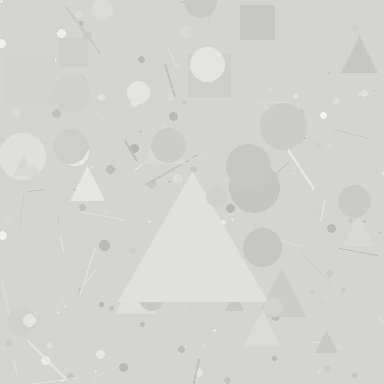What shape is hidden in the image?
A triangle is hidden in the image.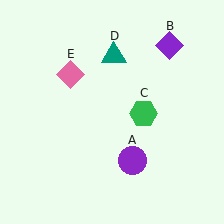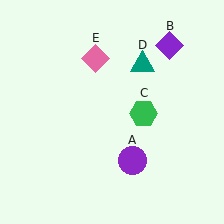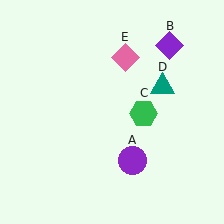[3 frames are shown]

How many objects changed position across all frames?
2 objects changed position: teal triangle (object D), pink diamond (object E).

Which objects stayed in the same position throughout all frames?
Purple circle (object A) and purple diamond (object B) and green hexagon (object C) remained stationary.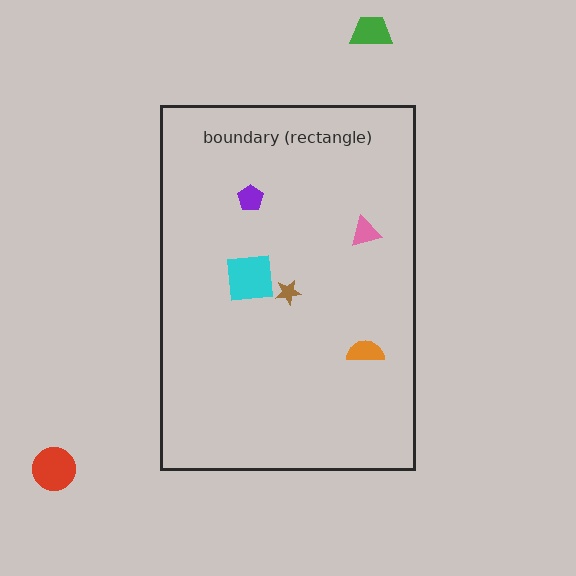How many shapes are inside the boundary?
5 inside, 2 outside.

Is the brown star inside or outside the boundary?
Inside.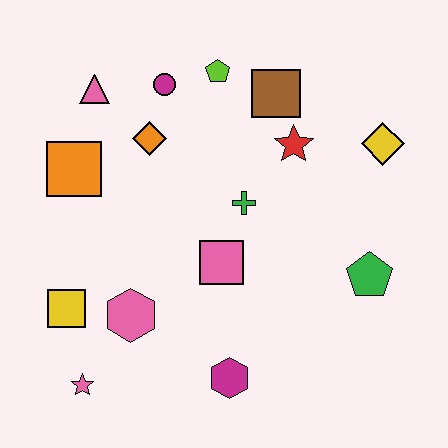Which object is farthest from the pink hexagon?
The yellow diamond is farthest from the pink hexagon.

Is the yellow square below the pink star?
No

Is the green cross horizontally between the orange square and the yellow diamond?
Yes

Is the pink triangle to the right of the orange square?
Yes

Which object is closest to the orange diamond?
The magenta circle is closest to the orange diamond.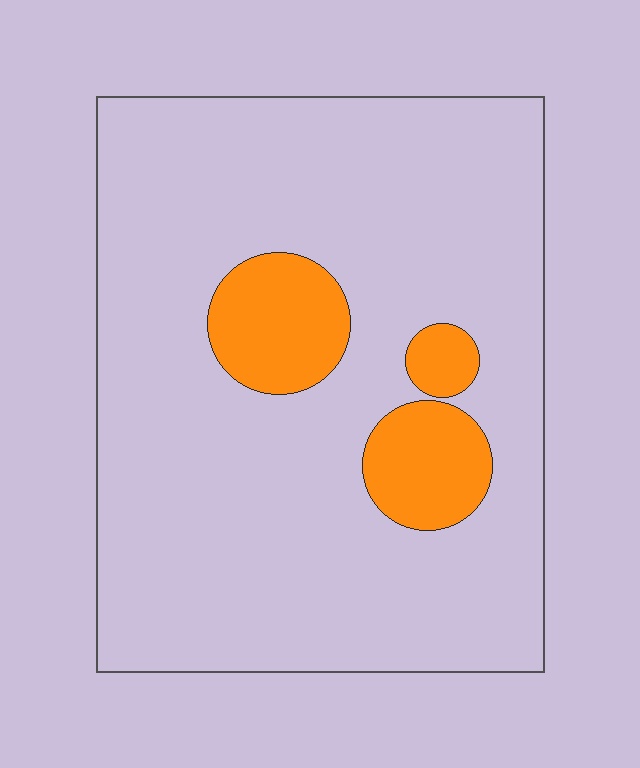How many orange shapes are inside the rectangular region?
3.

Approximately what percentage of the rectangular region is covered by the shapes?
Approximately 15%.